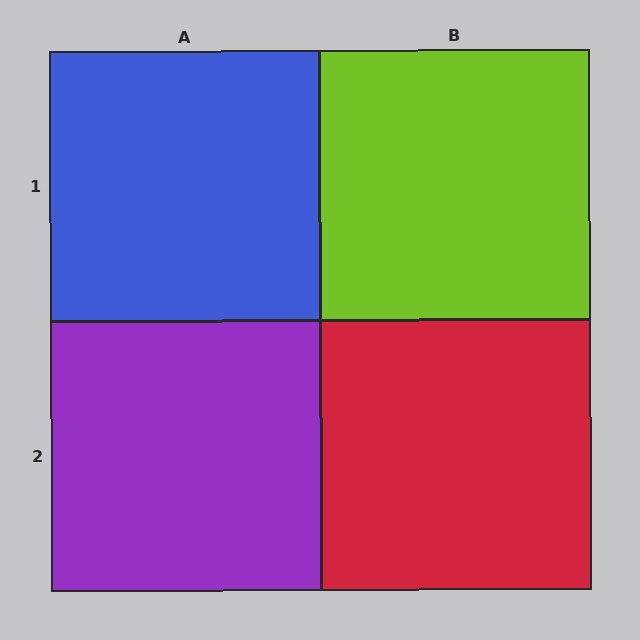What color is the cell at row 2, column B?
Red.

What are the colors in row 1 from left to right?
Blue, lime.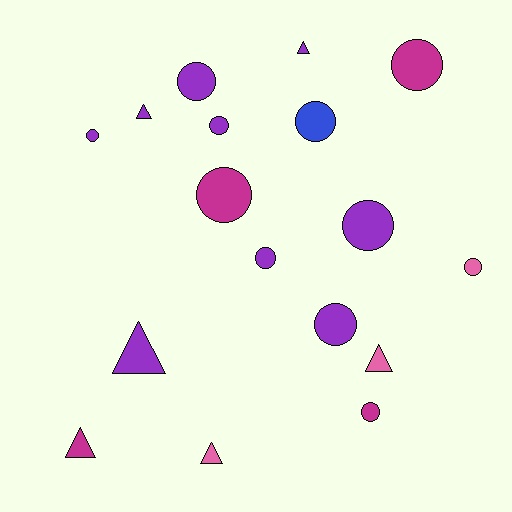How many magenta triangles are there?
There is 1 magenta triangle.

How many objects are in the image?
There are 17 objects.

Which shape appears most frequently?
Circle, with 11 objects.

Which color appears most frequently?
Purple, with 9 objects.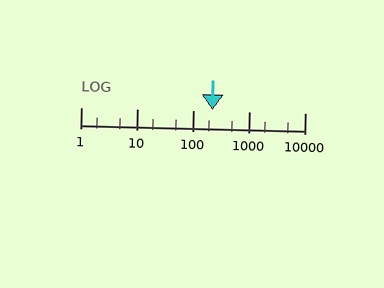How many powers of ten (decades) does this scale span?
The scale spans 4 decades, from 1 to 10000.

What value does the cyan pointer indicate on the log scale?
The pointer indicates approximately 220.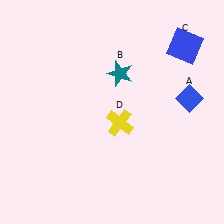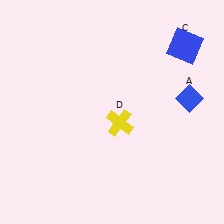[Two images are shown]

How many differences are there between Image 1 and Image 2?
There is 1 difference between the two images.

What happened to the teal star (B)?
The teal star (B) was removed in Image 2. It was in the top-right area of Image 1.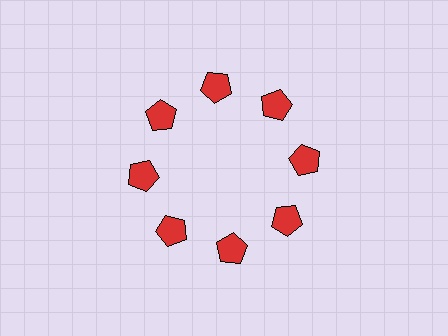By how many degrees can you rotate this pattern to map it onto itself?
The pattern maps onto itself every 45 degrees of rotation.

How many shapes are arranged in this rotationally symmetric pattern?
There are 8 shapes, arranged in 8 groups of 1.